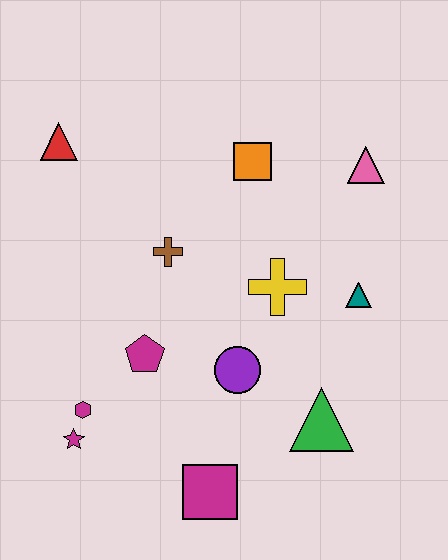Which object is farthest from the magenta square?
The red triangle is farthest from the magenta square.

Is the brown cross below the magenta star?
No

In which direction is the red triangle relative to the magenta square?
The red triangle is above the magenta square.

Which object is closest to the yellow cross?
The teal triangle is closest to the yellow cross.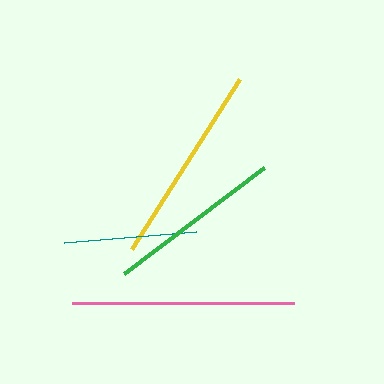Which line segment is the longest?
The pink line is the longest at approximately 222 pixels.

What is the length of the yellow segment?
The yellow segment is approximately 201 pixels long.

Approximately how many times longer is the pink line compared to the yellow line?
The pink line is approximately 1.1 times the length of the yellow line.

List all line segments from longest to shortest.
From longest to shortest: pink, yellow, green, teal.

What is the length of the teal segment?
The teal segment is approximately 133 pixels long.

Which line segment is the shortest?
The teal line is the shortest at approximately 133 pixels.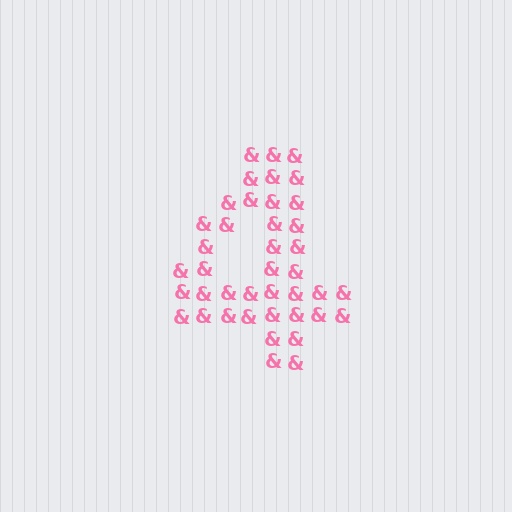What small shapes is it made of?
It is made of small ampersands.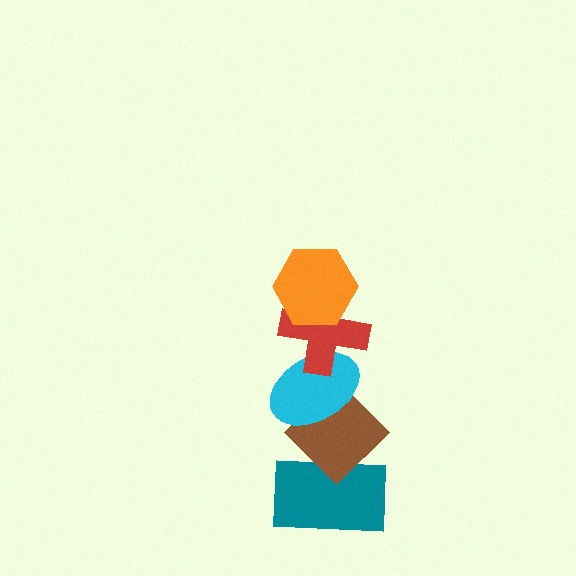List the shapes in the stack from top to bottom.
From top to bottom: the orange hexagon, the red cross, the cyan ellipse, the brown diamond, the teal rectangle.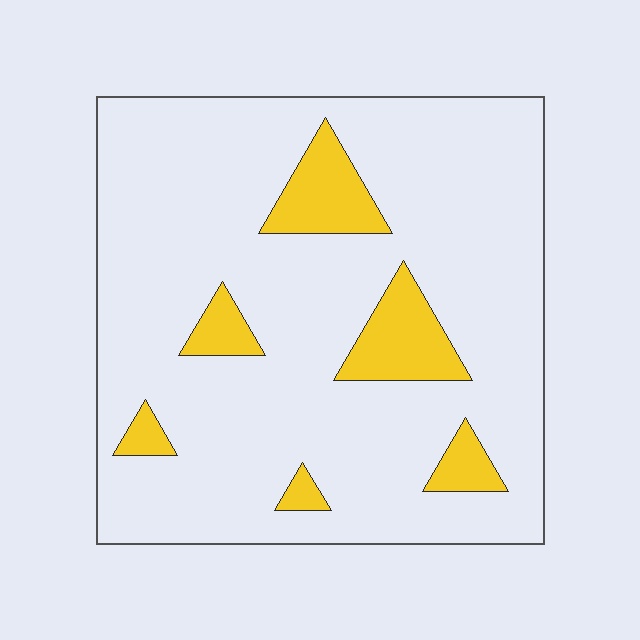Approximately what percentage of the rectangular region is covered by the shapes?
Approximately 15%.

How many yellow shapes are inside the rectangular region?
6.